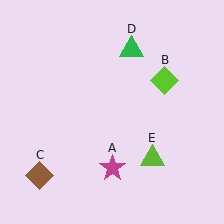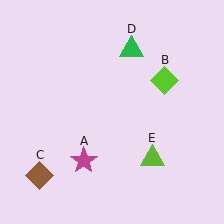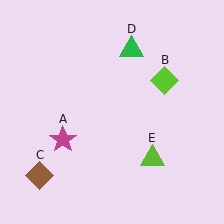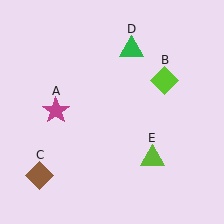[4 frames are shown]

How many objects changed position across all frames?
1 object changed position: magenta star (object A).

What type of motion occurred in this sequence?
The magenta star (object A) rotated clockwise around the center of the scene.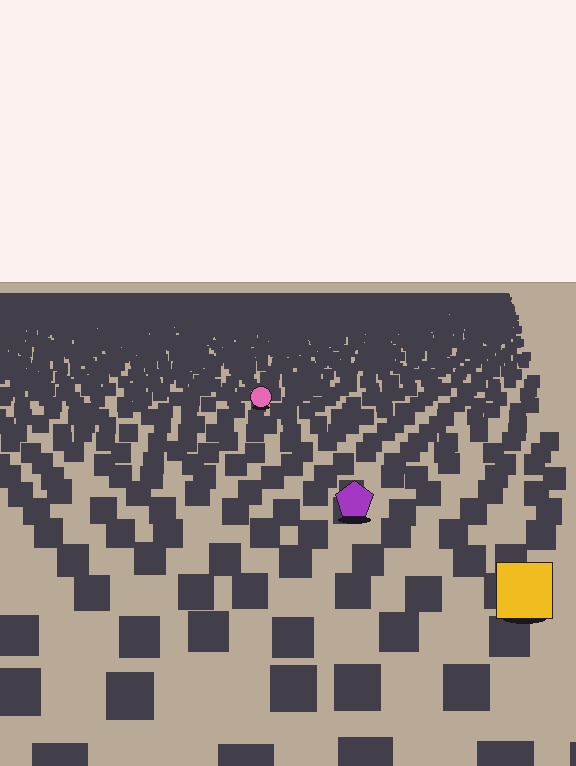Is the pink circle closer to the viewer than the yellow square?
No. The yellow square is closer — you can tell from the texture gradient: the ground texture is coarser near it.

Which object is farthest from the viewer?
The pink circle is farthest from the viewer. It appears smaller and the ground texture around it is denser.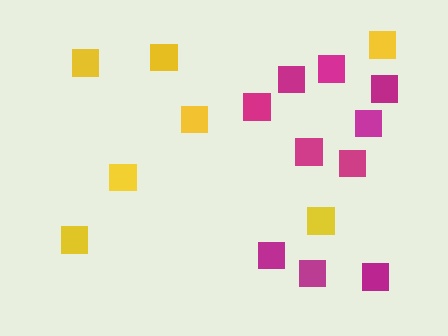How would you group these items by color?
There are 2 groups: one group of yellow squares (7) and one group of magenta squares (10).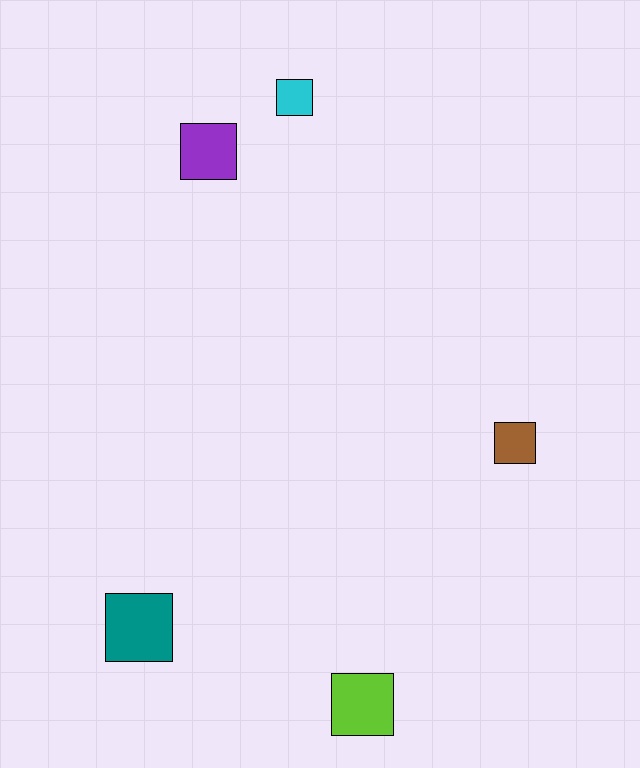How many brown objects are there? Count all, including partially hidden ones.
There is 1 brown object.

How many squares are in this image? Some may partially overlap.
There are 5 squares.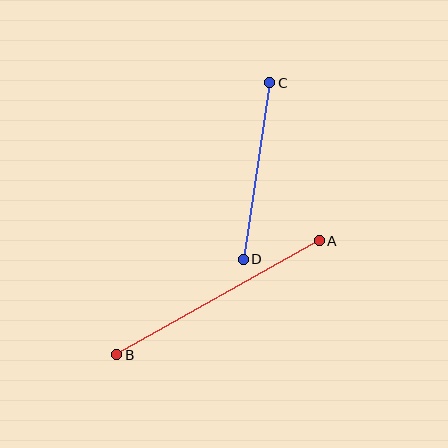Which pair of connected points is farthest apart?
Points A and B are farthest apart.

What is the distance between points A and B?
The distance is approximately 232 pixels.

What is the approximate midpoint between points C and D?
The midpoint is at approximately (257, 171) pixels.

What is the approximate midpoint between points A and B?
The midpoint is at approximately (218, 298) pixels.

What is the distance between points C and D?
The distance is approximately 178 pixels.